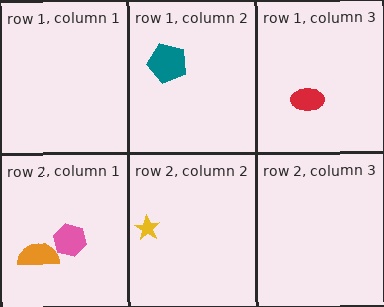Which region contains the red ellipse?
The row 1, column 3 region.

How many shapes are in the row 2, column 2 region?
1.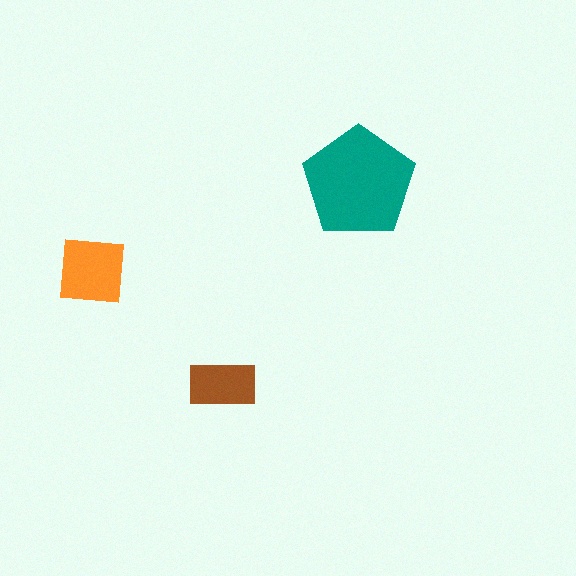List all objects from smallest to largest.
The brown rectangle, the orange square, the teal pentagon.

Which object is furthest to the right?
The teal pentagon is rightmost.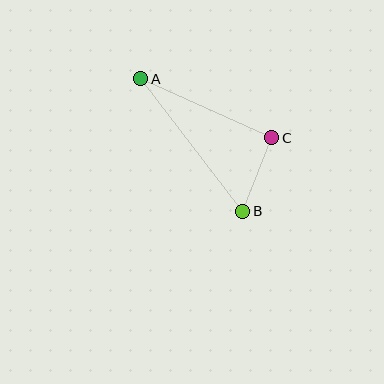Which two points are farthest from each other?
Points A and B are farthest from each other.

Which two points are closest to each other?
Points B and C are closest to each other.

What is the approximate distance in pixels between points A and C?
The distance between A and C is approximately 143 pixels.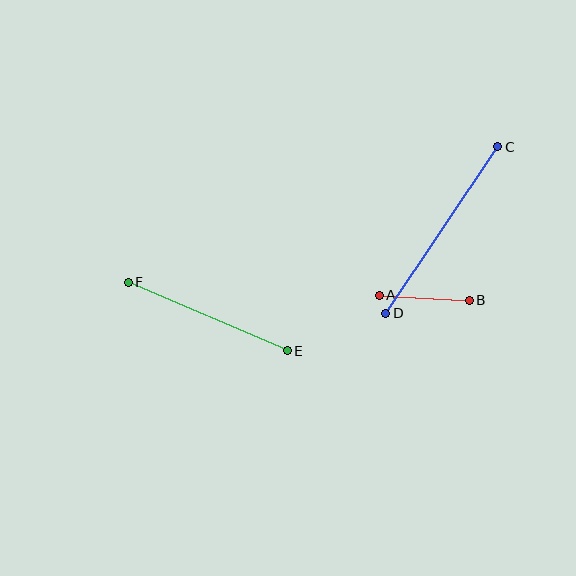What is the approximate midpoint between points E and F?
The midpoint is at approximately (208, 316) pixels.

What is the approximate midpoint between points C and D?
The midpoint is at approximately (442, 230) pixels.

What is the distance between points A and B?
The distance is approximately 90 pixels.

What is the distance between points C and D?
The distance is approximately 201 pixels.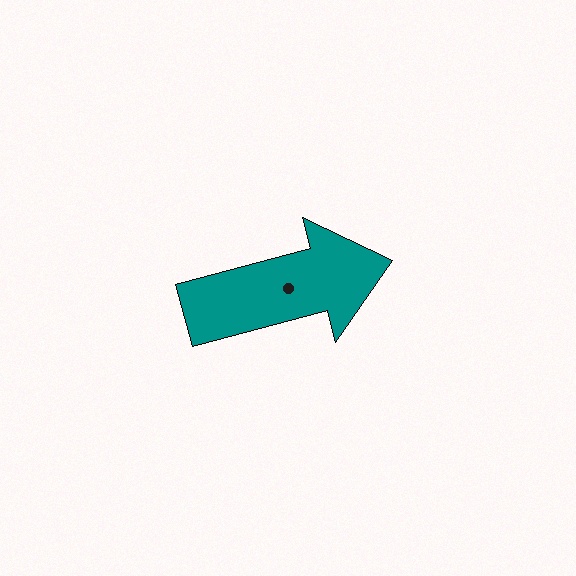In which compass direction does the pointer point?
East.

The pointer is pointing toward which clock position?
Roughly 3 o'clock.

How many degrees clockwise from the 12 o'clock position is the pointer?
Approximately 75 degrees.